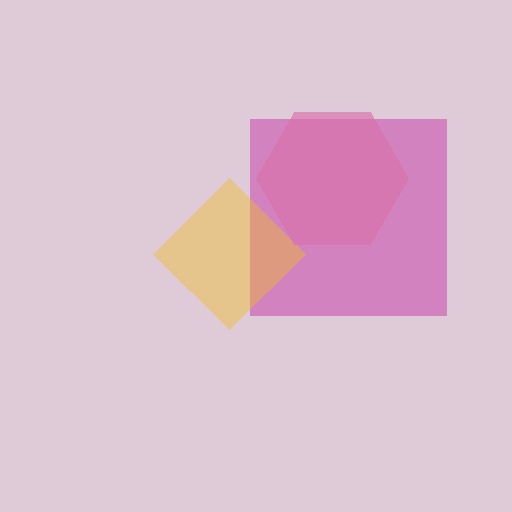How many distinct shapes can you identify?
There are 3 distinct shapes: a magenta square, a yellow diamond, a pink hexagon.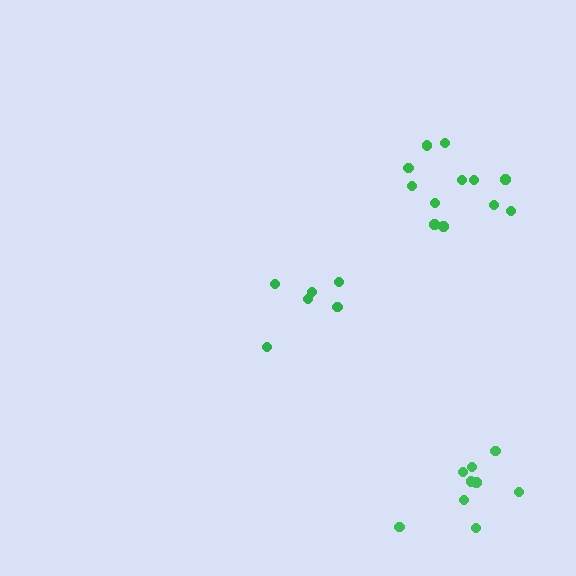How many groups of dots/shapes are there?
There are 3 groups.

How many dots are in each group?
Group 1: 6 dots, Group 2: 12 dots, Group 3: 9 dots (27 total).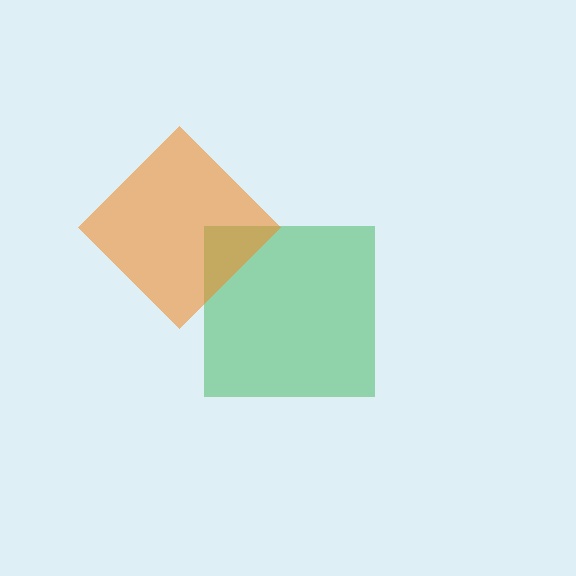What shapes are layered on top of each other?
The layered shapes are: a green square, an orange diamond.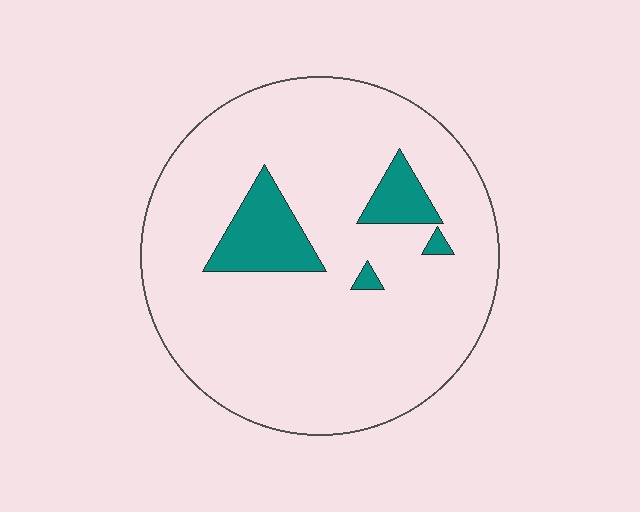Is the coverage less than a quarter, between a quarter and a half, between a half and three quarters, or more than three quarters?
Less than a quarter.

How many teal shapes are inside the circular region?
4.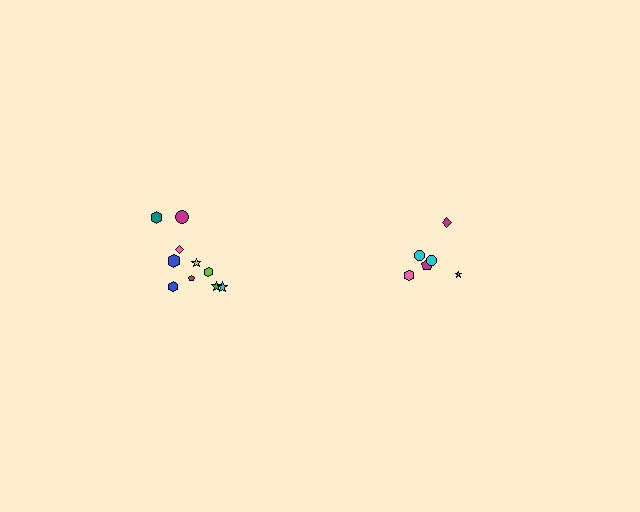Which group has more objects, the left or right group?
The left group.